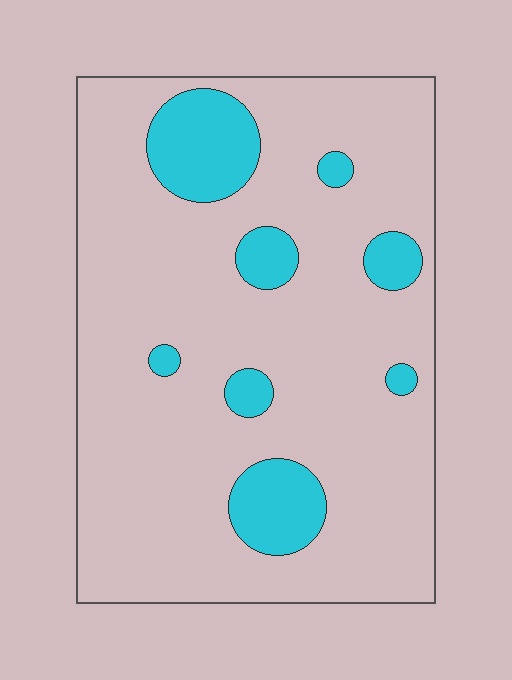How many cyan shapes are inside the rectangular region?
8.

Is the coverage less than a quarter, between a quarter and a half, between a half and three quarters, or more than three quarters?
Less than a quarter.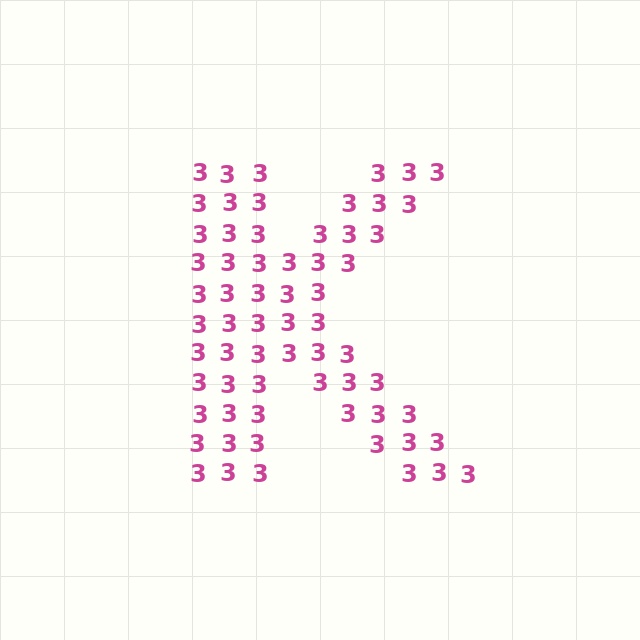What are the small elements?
The small elements are digit 3's.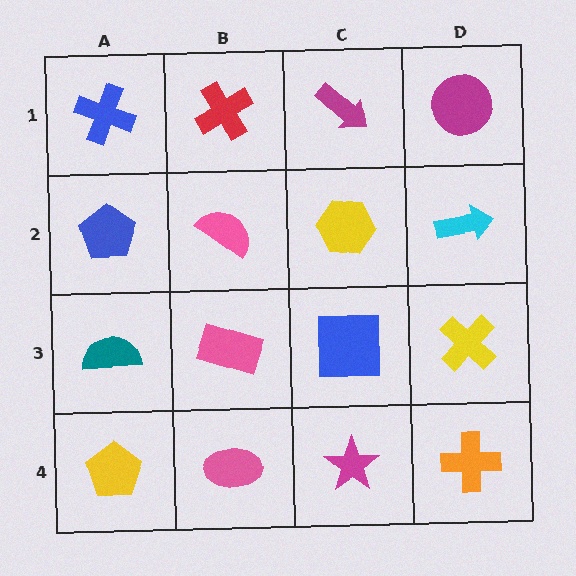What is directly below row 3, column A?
A yellow pentagon.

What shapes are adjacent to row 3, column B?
A pink semicircle (row 2, column B), a pink ellipse (row 4, column B), a teal semicircle (row 3, column A), a blue square (row 3, column C).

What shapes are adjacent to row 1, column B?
A pink semicircle (row 2, column B), a blue cross (row 1, column A), a magenta arrow (row 1, column C).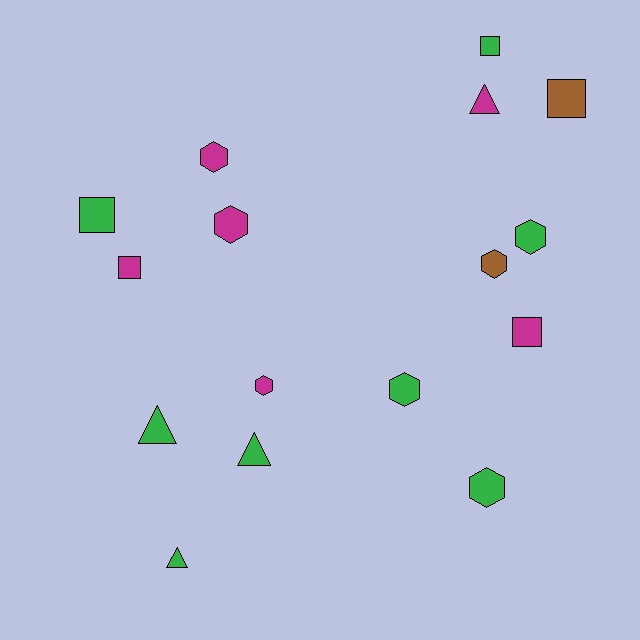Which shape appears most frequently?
Hexagon, with 7 objects.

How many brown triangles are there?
There are no brown triangles.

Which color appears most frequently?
Green, with 8 objects.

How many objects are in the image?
There are 16 objects.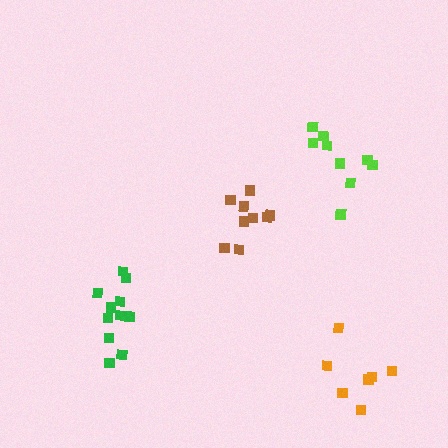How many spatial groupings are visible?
There are 4 spatial groupings.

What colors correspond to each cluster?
The clusters are colored: orange, lime, green, brown.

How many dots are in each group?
Group 1: 7 dots, Group 2: 9 dots, Group 3: 12 dots, Group 4: 10 dots (38 total).